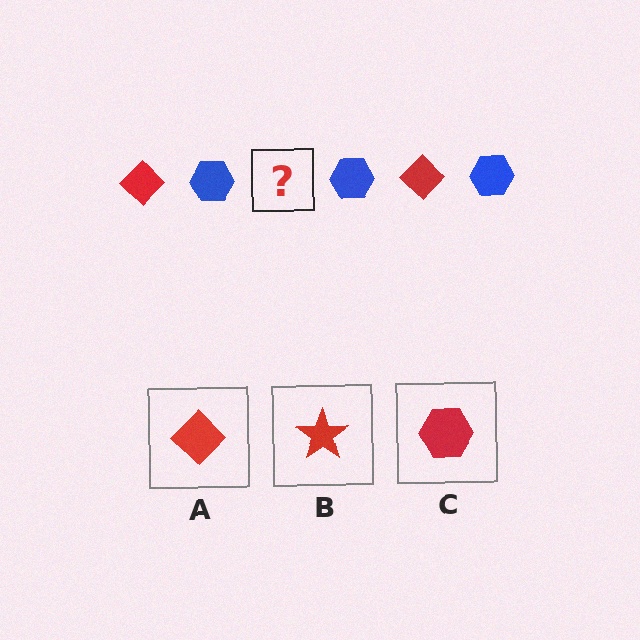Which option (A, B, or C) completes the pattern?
A.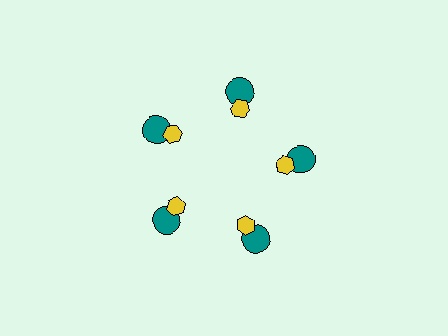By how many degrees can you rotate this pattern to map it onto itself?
The pattern maps onto itself every 72 degrees of rotation.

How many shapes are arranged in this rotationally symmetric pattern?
There are 10 shapes, arranged in 5 groups of 2.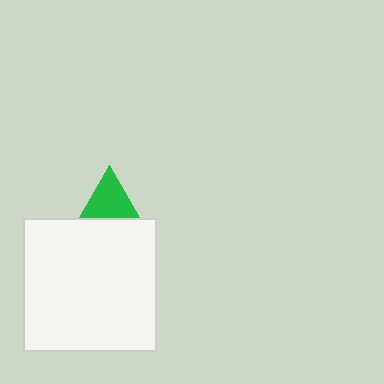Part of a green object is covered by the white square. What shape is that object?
It is a triangle.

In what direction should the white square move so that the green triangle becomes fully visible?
The white square should move down. That is the shortest direction to clear the overlap and leave the green triangle fully visible.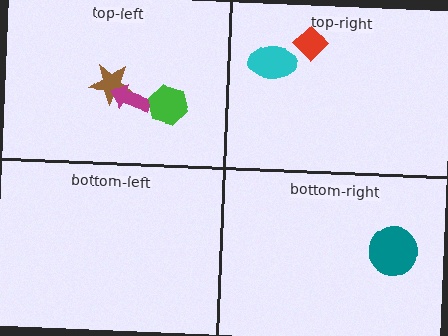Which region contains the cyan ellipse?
The top-right region.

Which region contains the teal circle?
The bottom-right region.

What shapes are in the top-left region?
The brown star, the magenta arrow, the green hexagon.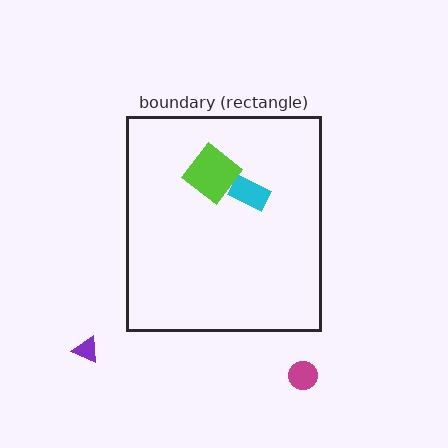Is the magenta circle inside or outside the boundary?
Outside.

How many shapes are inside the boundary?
2 inside, 2 outside.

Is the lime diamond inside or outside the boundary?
Inside.